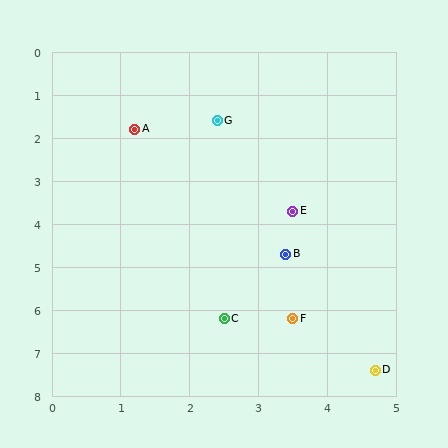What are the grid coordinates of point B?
Point B is at approximately (3.4, 4.7).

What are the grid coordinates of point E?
Point E is at approximately (3.5, 3.7).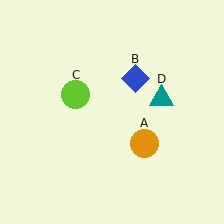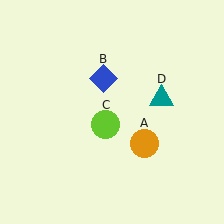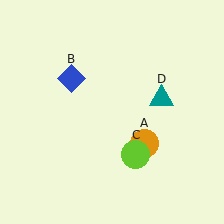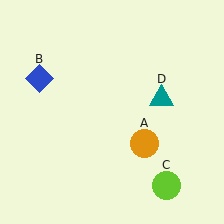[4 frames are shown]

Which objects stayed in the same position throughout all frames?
Orange circle (object A) and teal triangle (object D) remained stationary.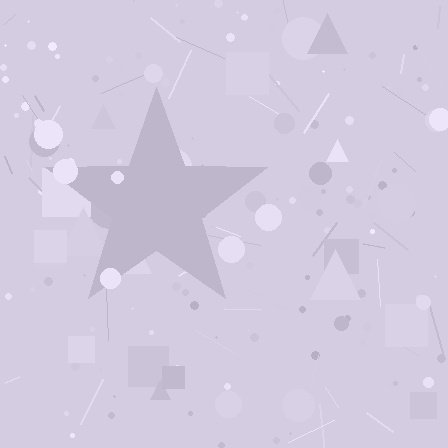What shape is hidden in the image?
A star is hidden in the image.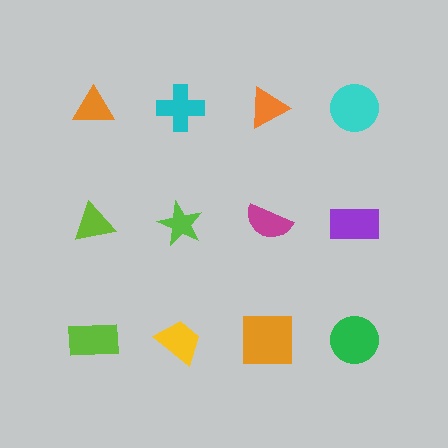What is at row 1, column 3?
An orange triangle.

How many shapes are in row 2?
4 shapes.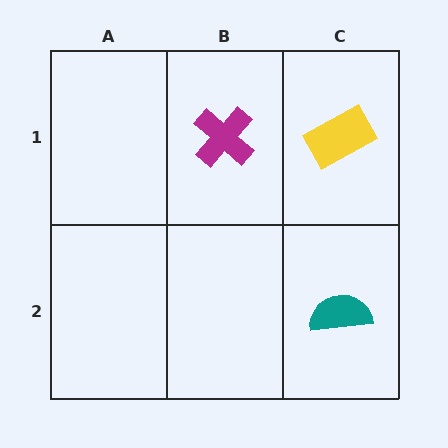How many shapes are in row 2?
1 shape.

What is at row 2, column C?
A teal semicircle.